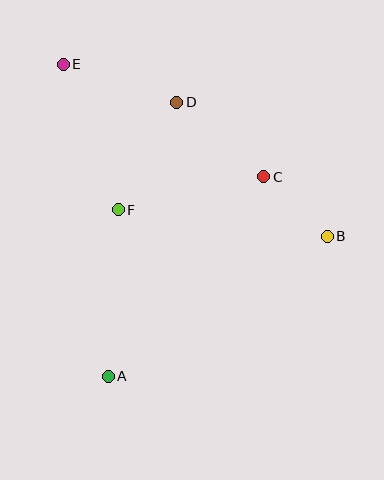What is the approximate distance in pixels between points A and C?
The distance between A and C is approximately 253 pixels.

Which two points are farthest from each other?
Points A and E are farthest from each other.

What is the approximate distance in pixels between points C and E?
The distance between C and E is approximately 230 pixels.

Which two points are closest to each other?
Points B and C are closest to each other.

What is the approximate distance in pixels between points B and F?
The distance between B and F is approximately 211 pixels.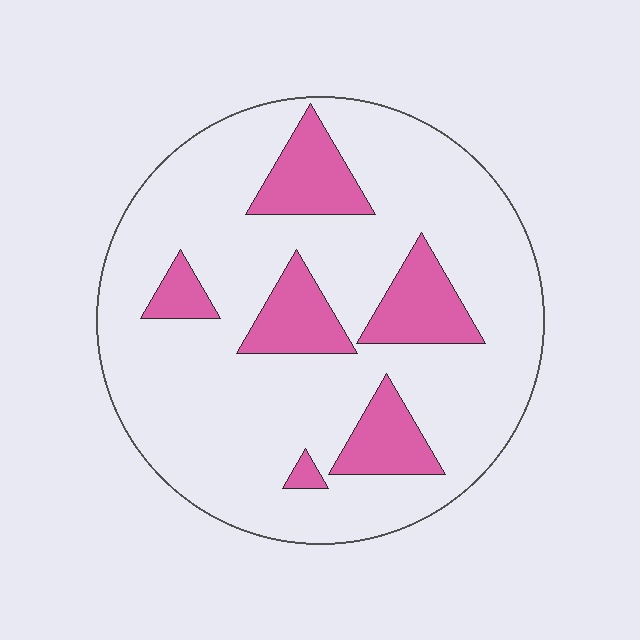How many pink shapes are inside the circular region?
6.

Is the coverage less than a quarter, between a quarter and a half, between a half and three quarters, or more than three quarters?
Less than a quarter.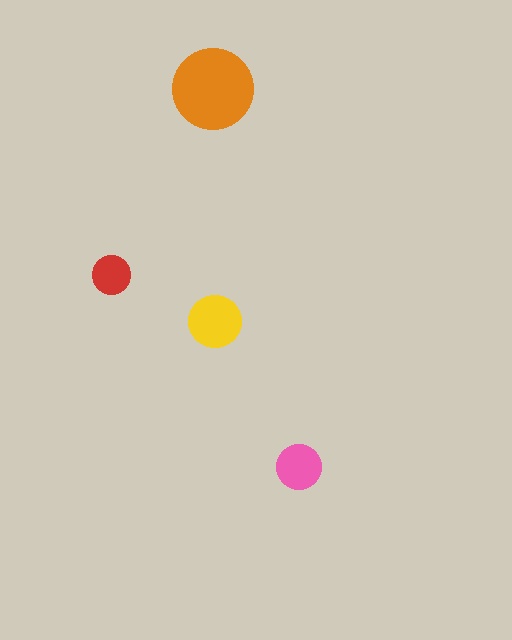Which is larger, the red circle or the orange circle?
The orange one.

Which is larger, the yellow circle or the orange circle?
The orange one.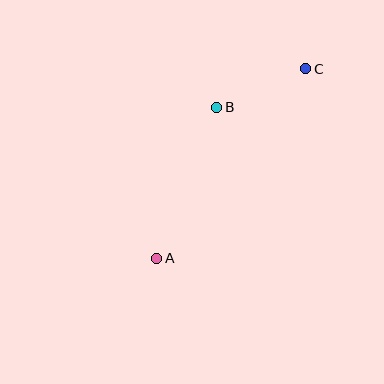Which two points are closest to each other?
Points B and C are closest to each other.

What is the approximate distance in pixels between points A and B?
The distance between A and B is approximately 163 pixels.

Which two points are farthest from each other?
Points A and C are farthest from each other.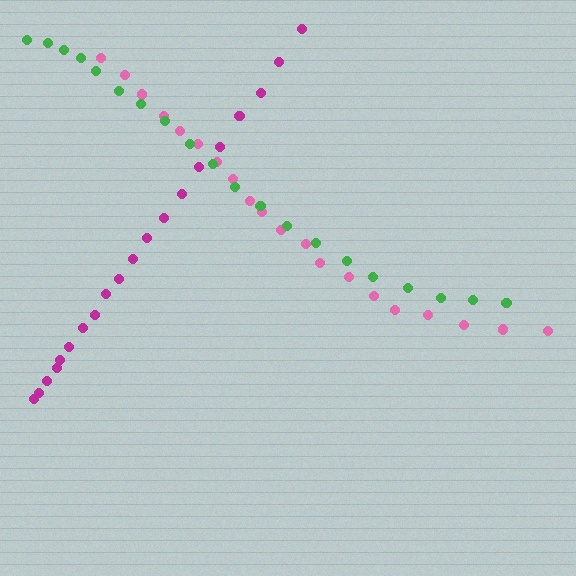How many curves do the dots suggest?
There are 3 distinct paths.